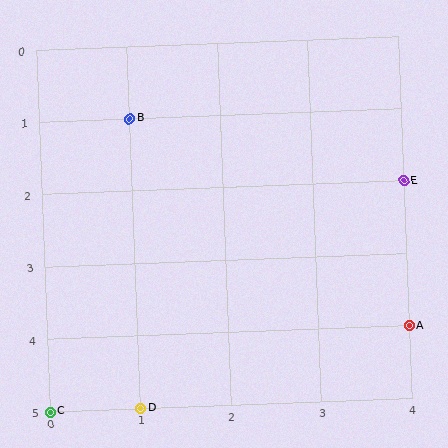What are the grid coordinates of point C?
Point C is at grid coordinates (0, 5).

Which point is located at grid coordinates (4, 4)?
Point A is at (4, 4).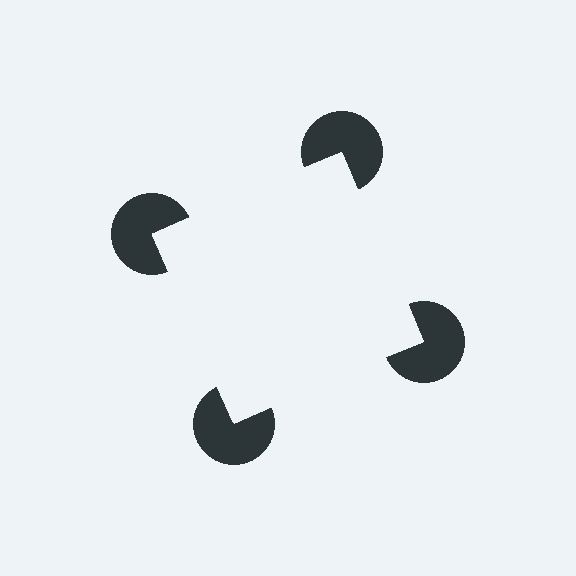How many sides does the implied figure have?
4 sides.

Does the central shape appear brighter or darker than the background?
It typically appears slightly brighter than the background, even though no actual brightness change is drawn.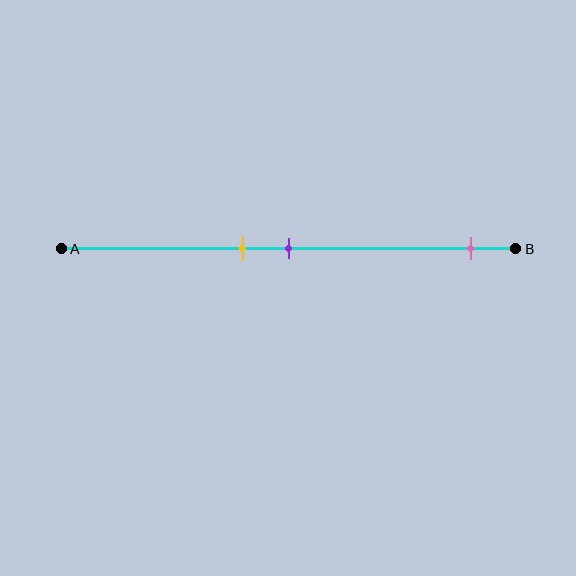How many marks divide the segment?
There are 3 marks dividing the segment.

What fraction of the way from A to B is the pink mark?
The pink mark is approximately 90% (0.9) of the way from A to B.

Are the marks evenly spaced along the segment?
No, the marks are not evenly spaced.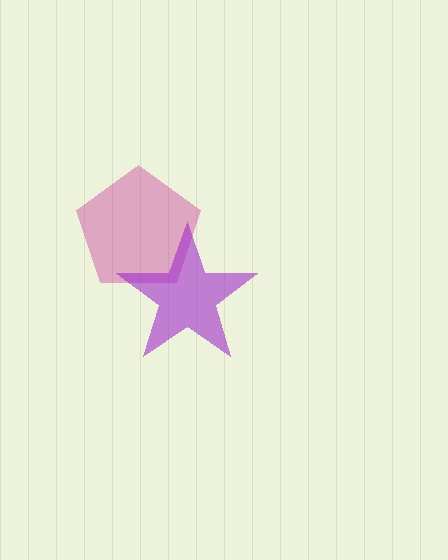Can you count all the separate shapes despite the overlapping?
Yes, there are 2 separate shapes.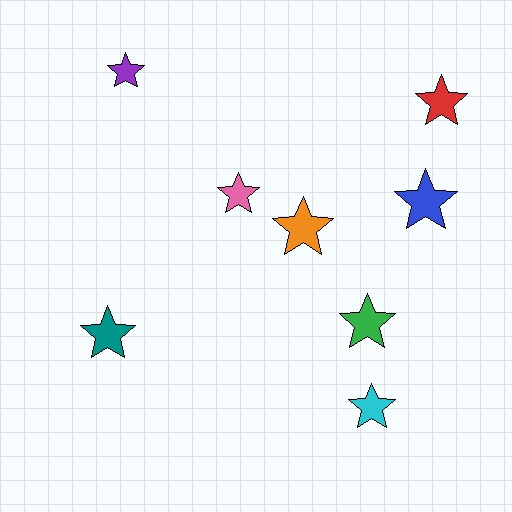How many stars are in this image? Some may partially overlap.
There are 8 stars.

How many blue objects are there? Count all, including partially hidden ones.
There is 1 blue object.